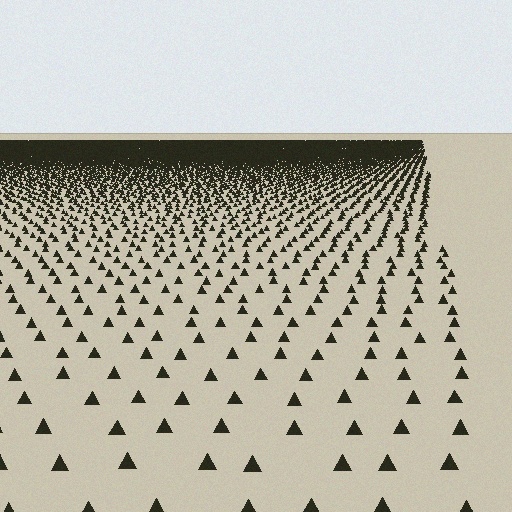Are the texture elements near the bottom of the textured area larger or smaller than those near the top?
Larger. Near the bottom, elements are closer to the viewer and appear at a bigger on-screen size.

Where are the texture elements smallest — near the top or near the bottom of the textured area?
Near the top.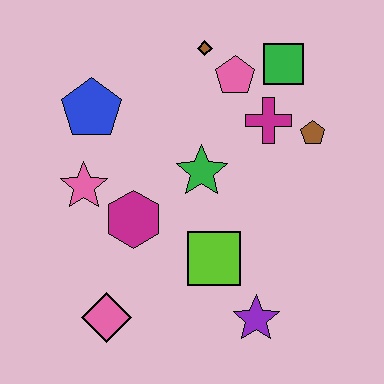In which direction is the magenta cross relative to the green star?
The magenta cross is to the right of the green star.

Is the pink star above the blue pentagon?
No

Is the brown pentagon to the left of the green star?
No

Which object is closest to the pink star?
The magenta hexagon is closest to the pink star.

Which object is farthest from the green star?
The pink diamond is farthest from the green star.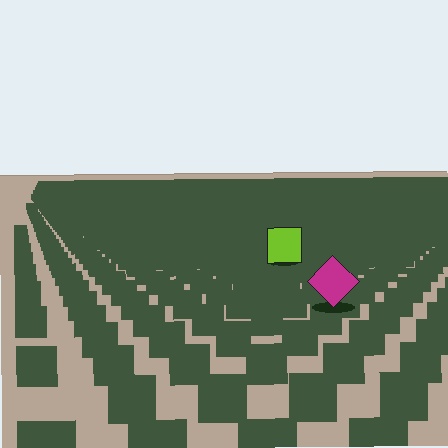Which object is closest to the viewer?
The magenta diamond is closest. The texture marks near it are larger and more spread out.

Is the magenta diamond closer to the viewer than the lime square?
Yes. The magenta diamond is closer — you can tell from the texture gradient: the ground texture is coarser near it.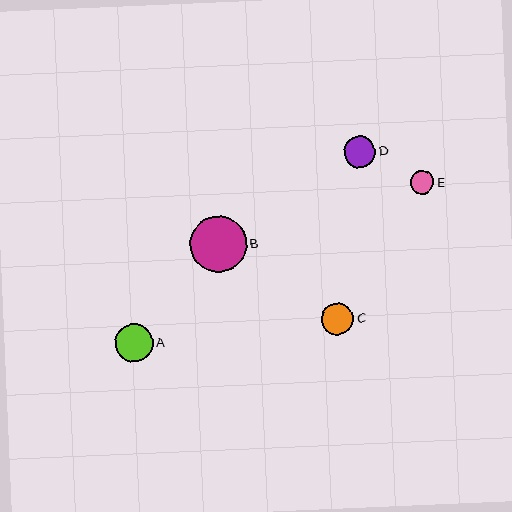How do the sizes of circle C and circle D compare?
Circle C and circle D are approximately the same size.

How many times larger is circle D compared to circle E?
Circle D is approximately 1.4 times the size of circle E.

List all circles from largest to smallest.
From largest to smallest: B, A, C, D, E.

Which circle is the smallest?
Circle E is the smallest with a size of approximately 23 pixels.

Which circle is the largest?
Circle B is the largest with a size of approximately 57 pixels.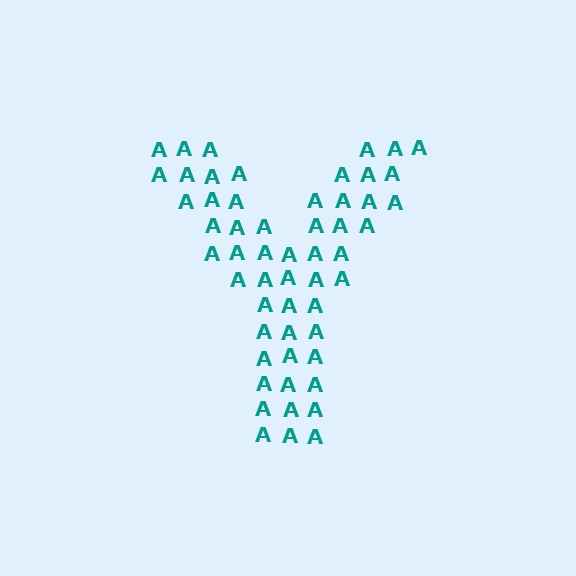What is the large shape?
The large shape is the letter Y.